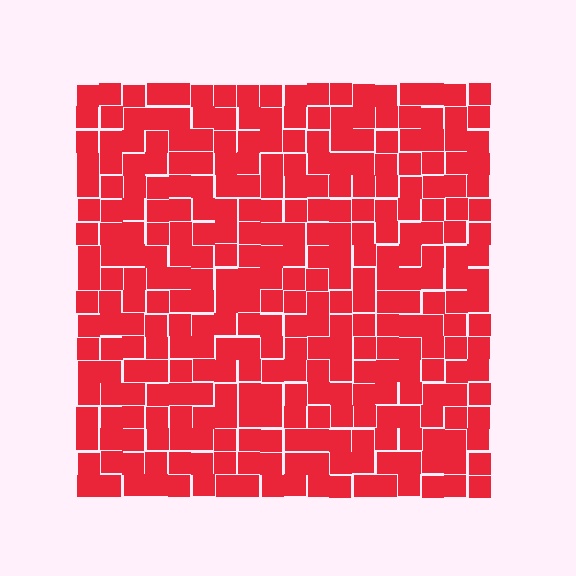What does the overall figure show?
The overall figure shows a square.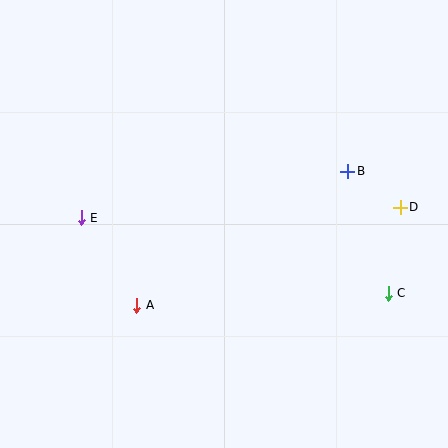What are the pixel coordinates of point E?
Point E is at (81, 218).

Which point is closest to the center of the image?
Point A at (137, 305) is closest to the center.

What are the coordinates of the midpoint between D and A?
The midpoint between D and A is at (268, 256).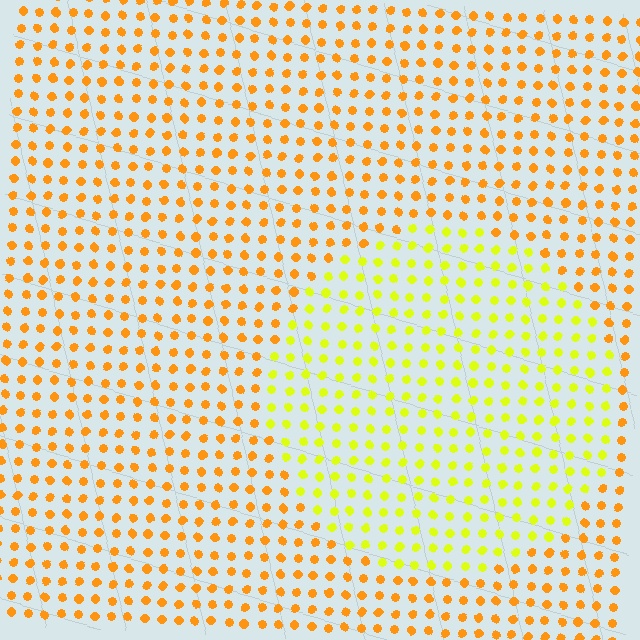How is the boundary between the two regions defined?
The boundary is defined purely by a slight shift in hue (about 35 degrees). Spacing, size, and orientation are identical on both sides.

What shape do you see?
I see a circle.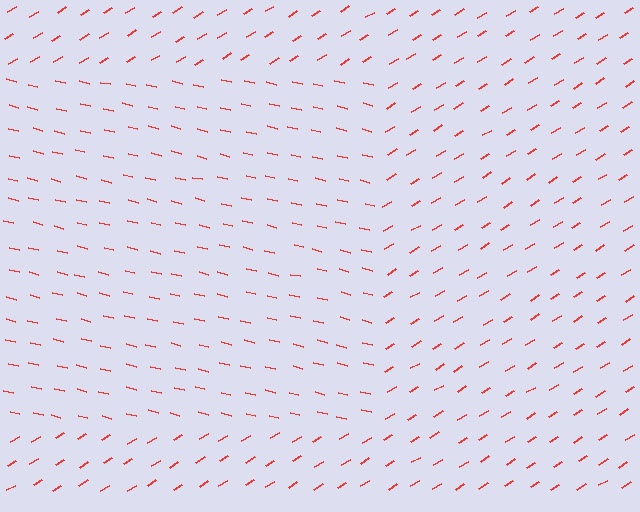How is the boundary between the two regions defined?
The boundary is defined purely by a change in line orientation (approximately 45 degrees difference). All lines are the same color and thickness.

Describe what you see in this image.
The image is filled with small red line segments. A rectangle region in the image has lines oriented differently from the surrounding lines, creating a visible texture boundary.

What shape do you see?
I see a rectangle.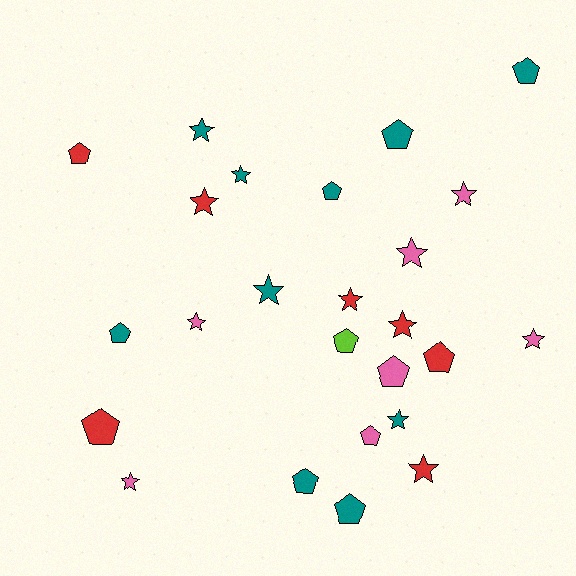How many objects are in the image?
There are 25 objects.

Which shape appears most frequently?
Star, with 13 objects.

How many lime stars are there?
There are no lime stars.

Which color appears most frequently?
Teal, with 10 objects.